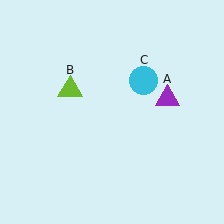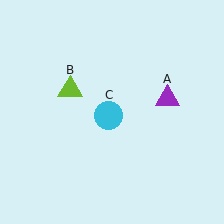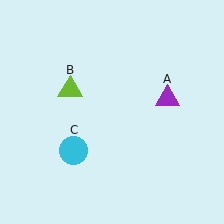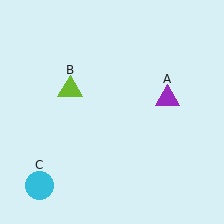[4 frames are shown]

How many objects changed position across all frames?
1 object changed position: cyan circle (object C).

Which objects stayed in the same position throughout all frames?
Purple triangle (object A) and lime triangle (object B) remained stationary.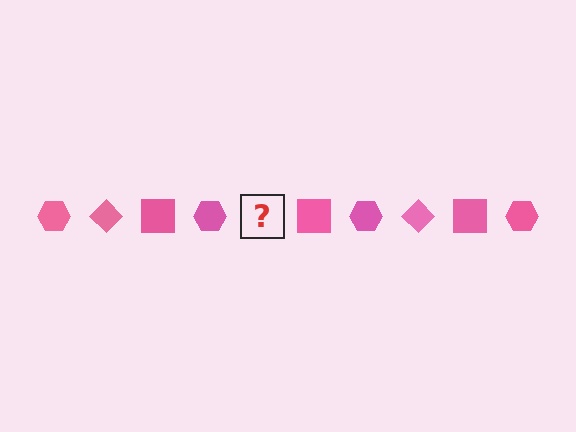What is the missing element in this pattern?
The missing element is a pink diamond.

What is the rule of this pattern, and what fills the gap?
The rule is that the pattern cycles through hexagon, diamond, square shapes in pink. The gap should be filled with a pink diamond.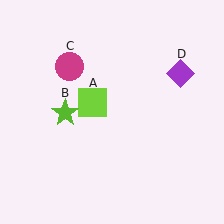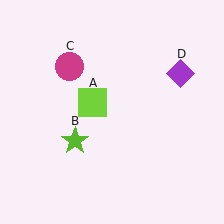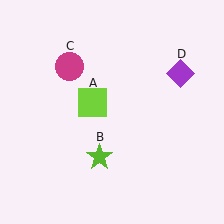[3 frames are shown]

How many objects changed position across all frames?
1 object changed position: lime star (object B).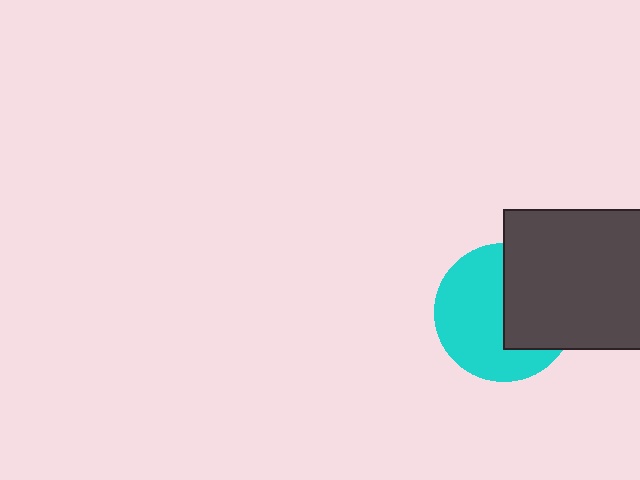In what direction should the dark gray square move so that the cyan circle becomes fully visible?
The dark gray square should move right. That is the shortest direction to clear the overlap and leave the cyan circle fully visible.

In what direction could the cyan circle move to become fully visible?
The cyan circle could move left. That would shift it out from behind the dark gray square entirely.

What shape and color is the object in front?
The object in front is a dark gray square.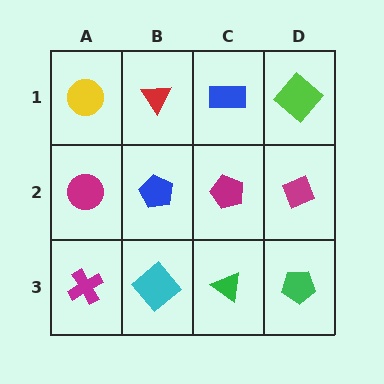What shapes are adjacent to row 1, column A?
A magenta circle (row 2, column A), a red triangle (row 1, column B).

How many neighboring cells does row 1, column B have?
3.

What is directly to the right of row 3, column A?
A cyan diamond.